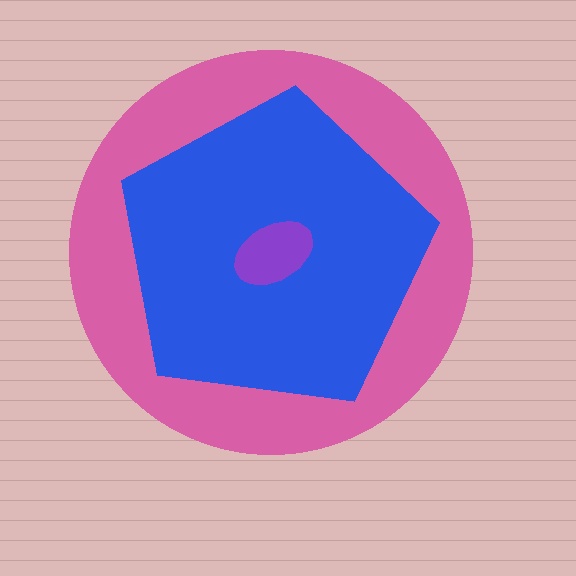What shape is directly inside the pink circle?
The blue pentagon.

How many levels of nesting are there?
3.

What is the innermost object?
The purple ellipse.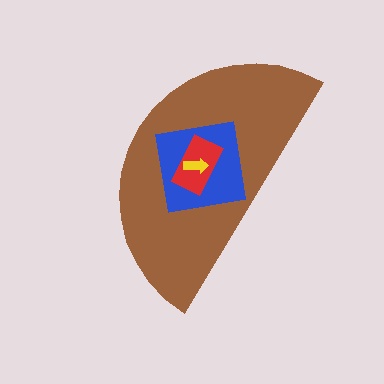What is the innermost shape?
The yellow arrow.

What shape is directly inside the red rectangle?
The yellow arrow.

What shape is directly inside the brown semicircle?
The blue square.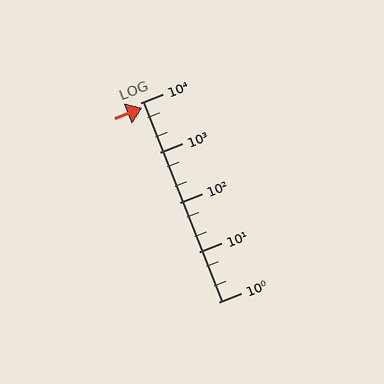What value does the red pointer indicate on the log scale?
The pointer indicates approximately 7900.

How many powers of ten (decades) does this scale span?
The scale spans 4 decades, from 1 to 10000.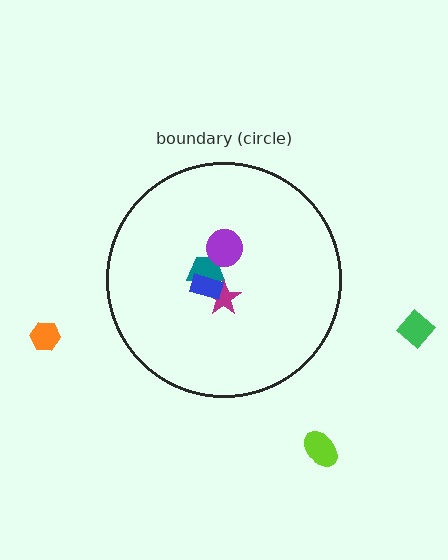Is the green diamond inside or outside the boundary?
Outside.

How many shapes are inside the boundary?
4 inside, 3 outside.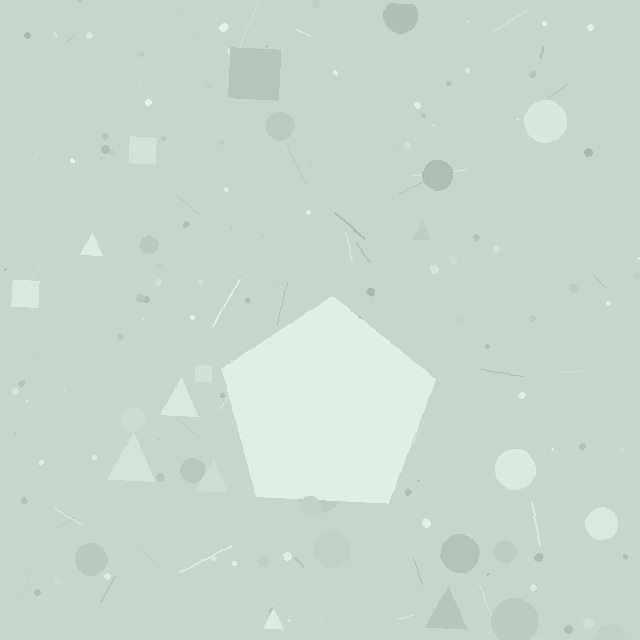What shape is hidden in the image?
A pentagon is hidden in the image.